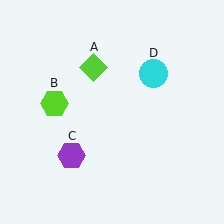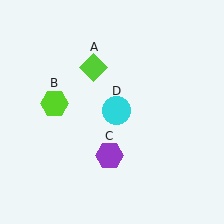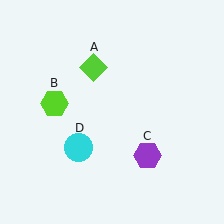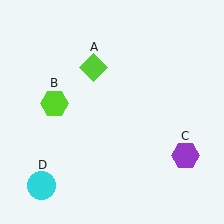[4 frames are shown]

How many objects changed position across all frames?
2 objects changed position: purple hexagon (object C), cyan circle (object D).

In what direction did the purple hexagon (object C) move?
The purple hexagon (object C) moved right.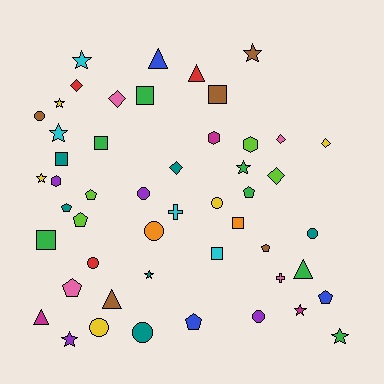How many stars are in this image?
There are 10 stars.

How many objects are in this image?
There are 50 objects.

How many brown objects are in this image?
There are 5 brown objects.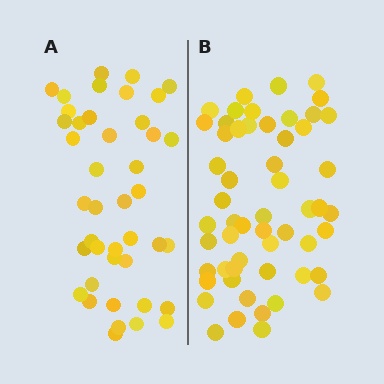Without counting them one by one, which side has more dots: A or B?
Region B (the right region) has more dots.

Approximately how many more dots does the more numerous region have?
Region B has approximately 15 more dots than region A.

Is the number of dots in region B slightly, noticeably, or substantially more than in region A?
Region B has noticeably more, but not dramatically so. The ratio is roughly 1.3 to 1.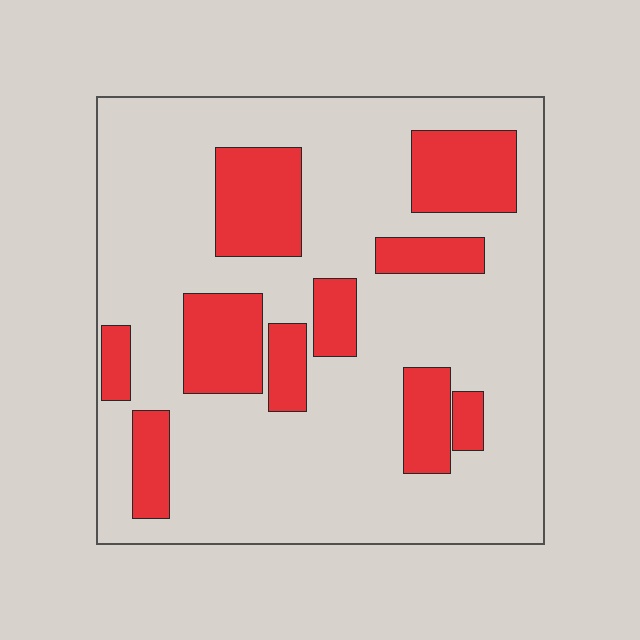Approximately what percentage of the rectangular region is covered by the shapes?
Approximately 25%.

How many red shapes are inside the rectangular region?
10.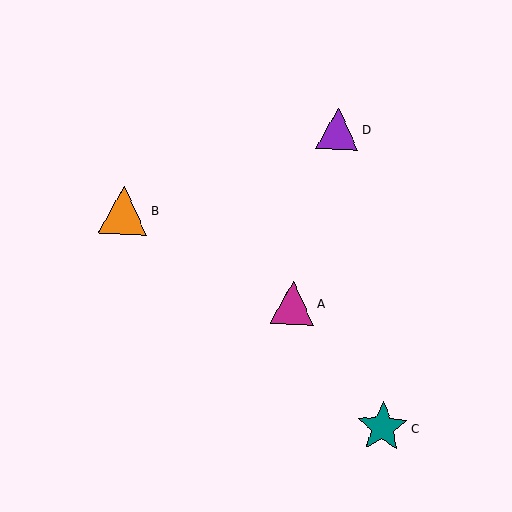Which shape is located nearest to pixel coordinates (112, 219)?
The orange triangle (labeled B) at (124, 210) is nearest to that location.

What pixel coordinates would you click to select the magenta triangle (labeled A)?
Click at (293, 303) to select the magenta triangle A.